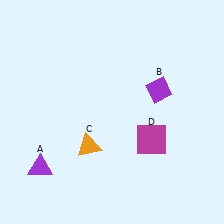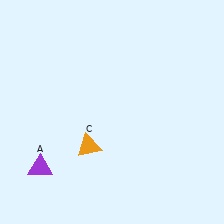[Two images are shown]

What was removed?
The purple diamond (B), the magenta square (D) were removed in Image 2.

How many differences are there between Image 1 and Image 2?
There are 2 differences between the two images.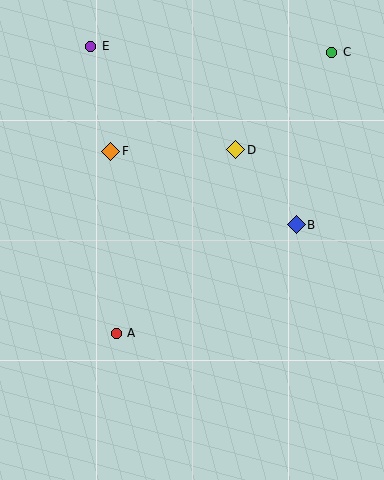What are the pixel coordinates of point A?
Point A is at (116, 333).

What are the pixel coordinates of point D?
Point D is at (236, 150).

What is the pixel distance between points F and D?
The distance between F and D is 125 pixels.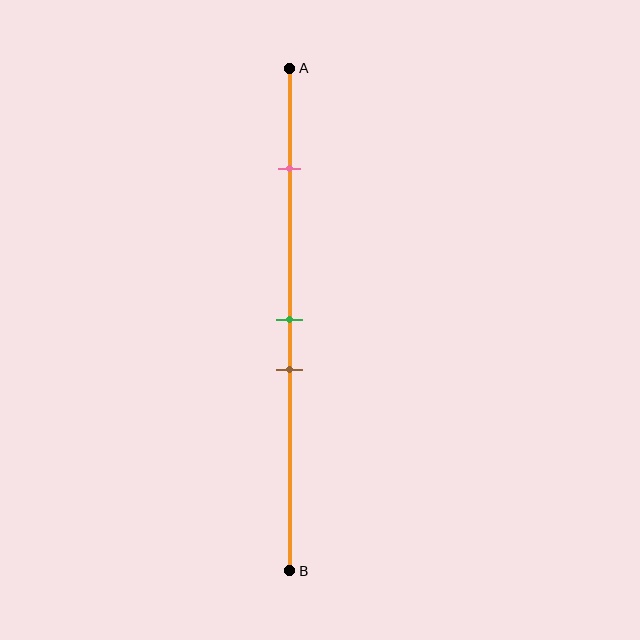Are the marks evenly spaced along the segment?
No, the marks are not evenly spaced.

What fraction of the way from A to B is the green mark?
The green mark is approximately 50% (0.5) of the way from A to B.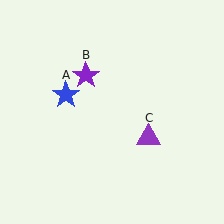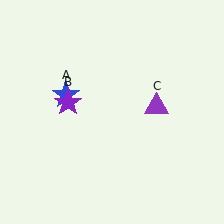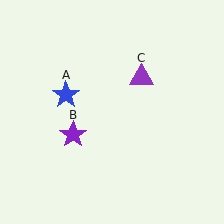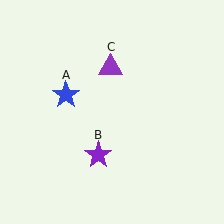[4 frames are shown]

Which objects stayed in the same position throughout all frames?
Blue star (object A) remained stationary.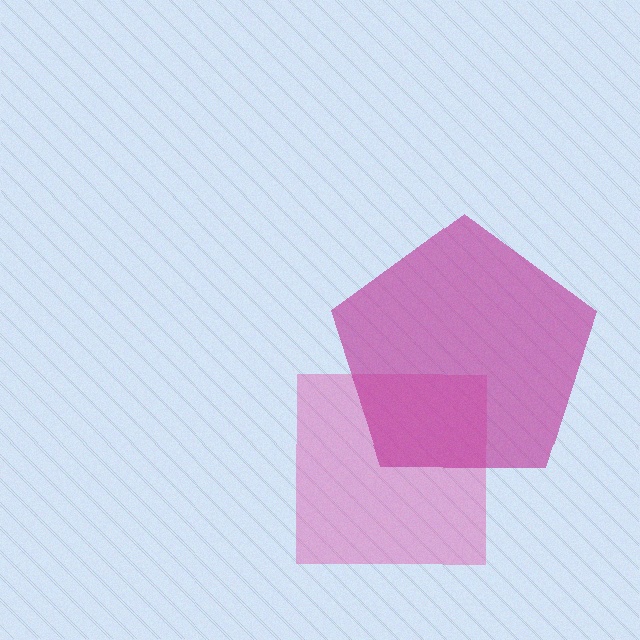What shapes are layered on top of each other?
The layered shapes are: a pink square, a magenta pentagon.